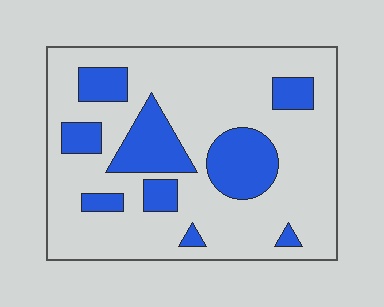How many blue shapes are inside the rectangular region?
9.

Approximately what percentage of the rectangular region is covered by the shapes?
Approximately 25%.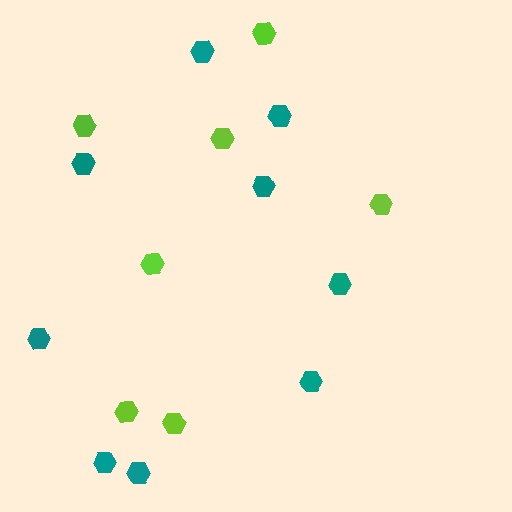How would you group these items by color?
There are 2 groups: one group of lime hexagons (7) and one group of teal hexagons (9).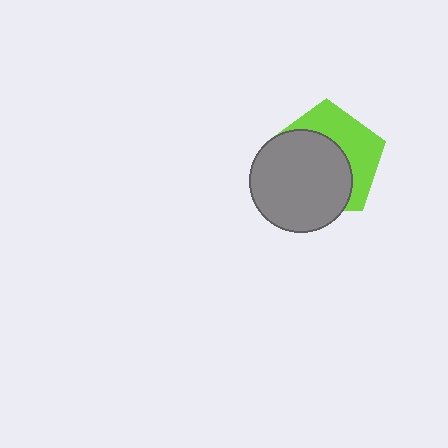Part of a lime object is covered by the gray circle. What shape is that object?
It is a pentagon.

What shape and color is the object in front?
The object in front is a gray circle.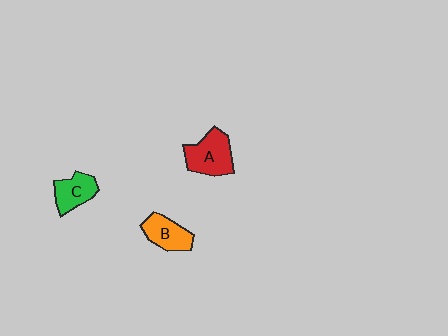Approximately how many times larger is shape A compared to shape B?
Approximately 1.3 times.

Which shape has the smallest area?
Shape C (green).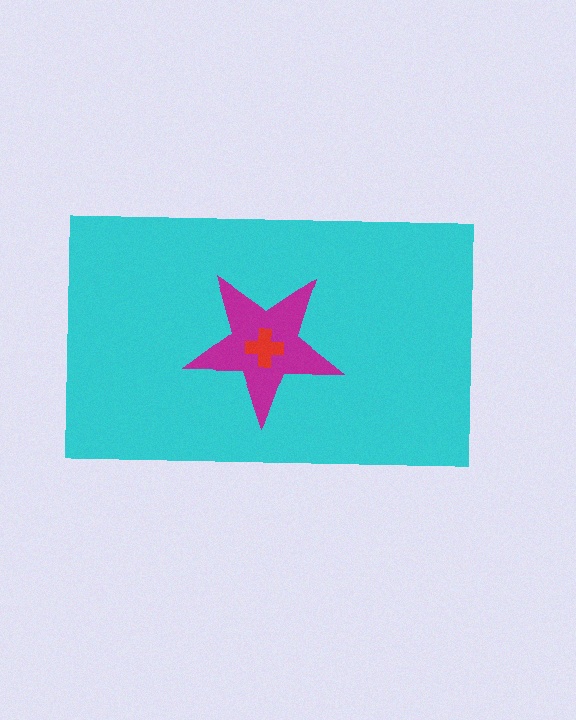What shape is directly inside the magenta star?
The red cross.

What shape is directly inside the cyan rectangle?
The magenta star.